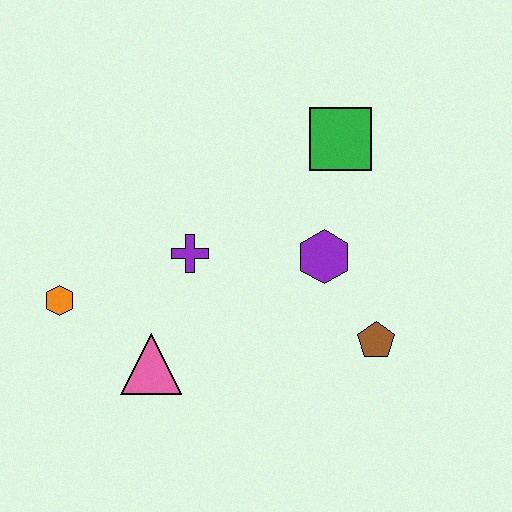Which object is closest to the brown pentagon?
The purple hexagon is closest to the brown pentagon.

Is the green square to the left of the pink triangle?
No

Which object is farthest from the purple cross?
The brown pentagon is farthest from the purple cross.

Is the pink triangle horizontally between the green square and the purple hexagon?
No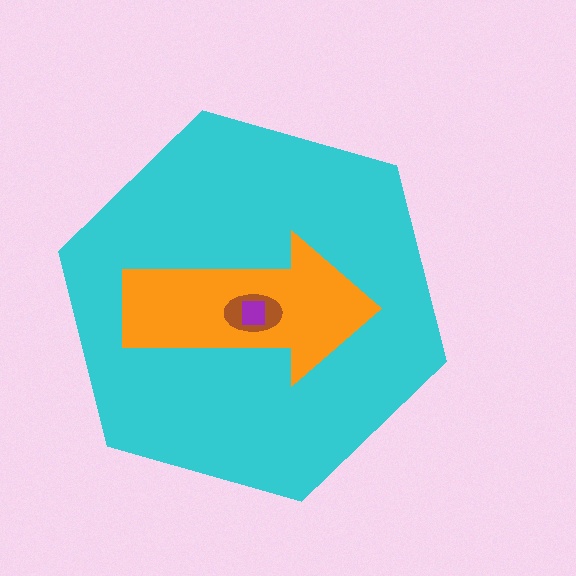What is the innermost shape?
The purple square.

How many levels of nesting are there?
4.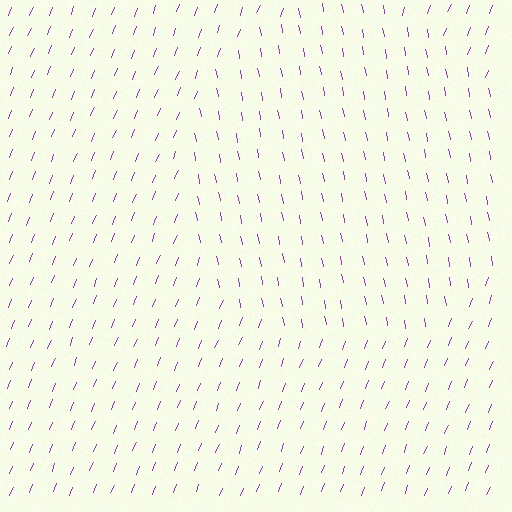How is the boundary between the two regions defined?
The boundary is defined purely by a change in line orientation (approximately 32 degrees difference). All lines are the same color and thickness.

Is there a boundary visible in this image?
Yes, there is a texture boundary formed by a change in line orientation.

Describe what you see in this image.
The image is filled with small purple line segments. A circle region in the image has lines oriented differently from the surrounding lines, creating a visible texture boundary.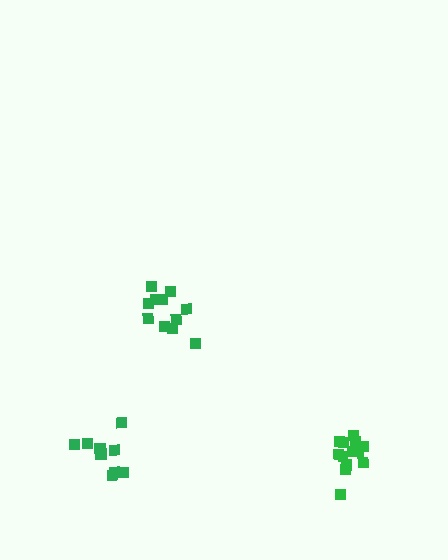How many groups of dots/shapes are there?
There are 3 groups.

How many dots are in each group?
Group 1: 14 dots, Group 2: 10 dots, Group 3: 11 dots (35 total).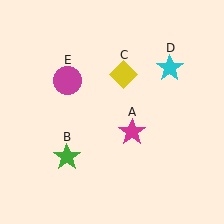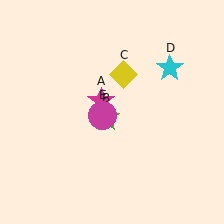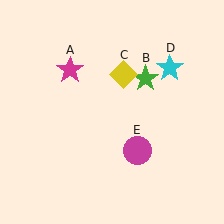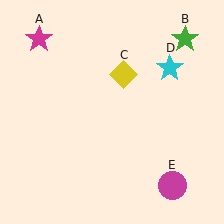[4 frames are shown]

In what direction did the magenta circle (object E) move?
The magenta circle (object E) moved down and to the right.